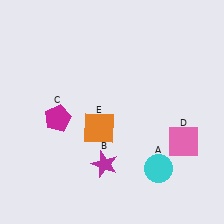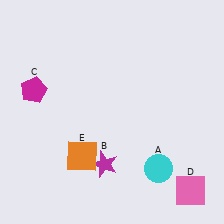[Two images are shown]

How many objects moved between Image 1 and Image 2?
3 objects moved between the two images.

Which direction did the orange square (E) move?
The orange square (E) moved down.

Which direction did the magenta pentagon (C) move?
The magenta pentagon (C) moved up.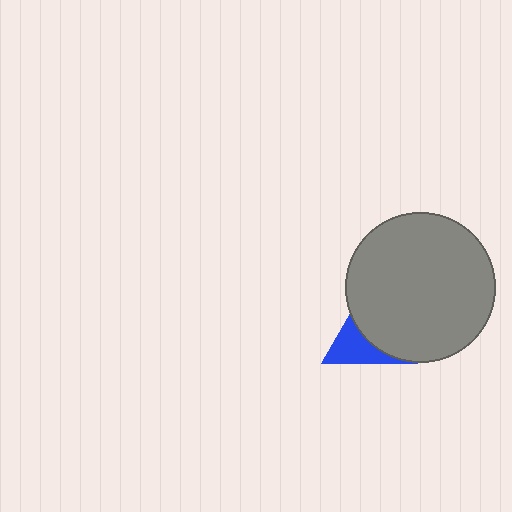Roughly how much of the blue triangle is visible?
A small part of it is visible (roughly 42%).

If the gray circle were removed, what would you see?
You would see the complete blue triangle.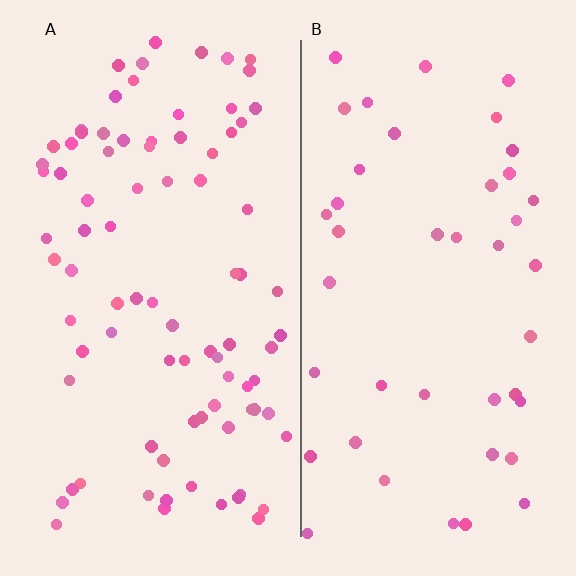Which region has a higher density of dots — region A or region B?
A (the left).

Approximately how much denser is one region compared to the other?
Approximately 2.0× — region A over region B.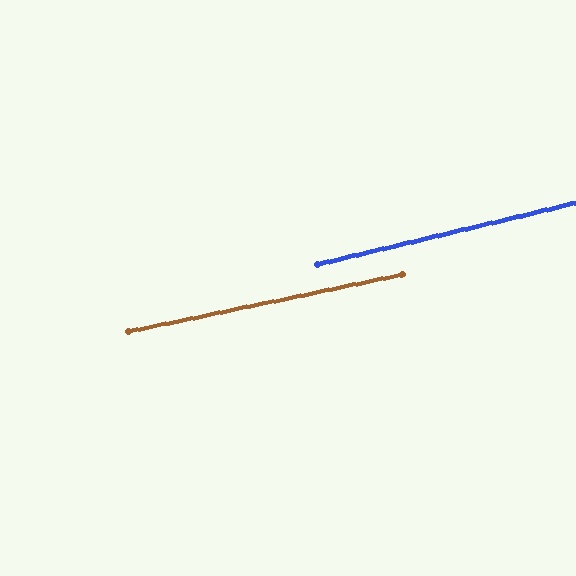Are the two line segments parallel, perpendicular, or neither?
Parallel — their directions differ by only 1.6°.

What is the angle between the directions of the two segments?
Approximately 2 degrees.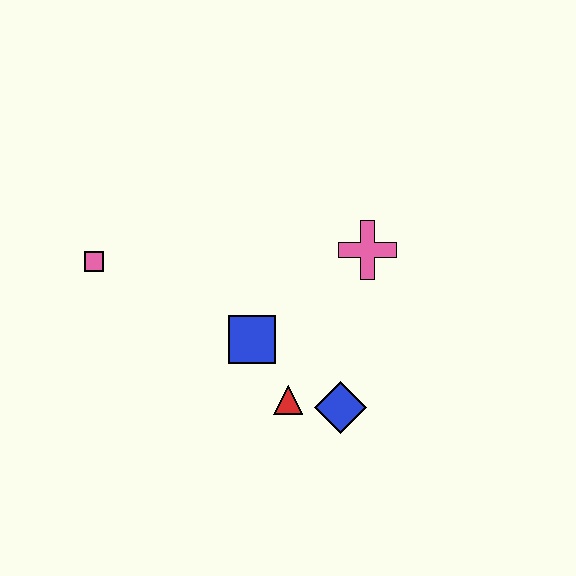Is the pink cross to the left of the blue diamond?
No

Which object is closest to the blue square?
The red triangle is closest to the blue square.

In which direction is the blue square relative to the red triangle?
The blue square is above the red triangle.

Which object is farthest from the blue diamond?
The pink square is farthest from the blue diamond.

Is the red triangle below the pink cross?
Yes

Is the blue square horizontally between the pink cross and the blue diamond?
No